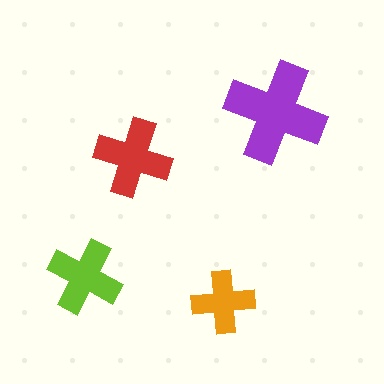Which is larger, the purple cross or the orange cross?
The purple one.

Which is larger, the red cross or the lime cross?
The red one.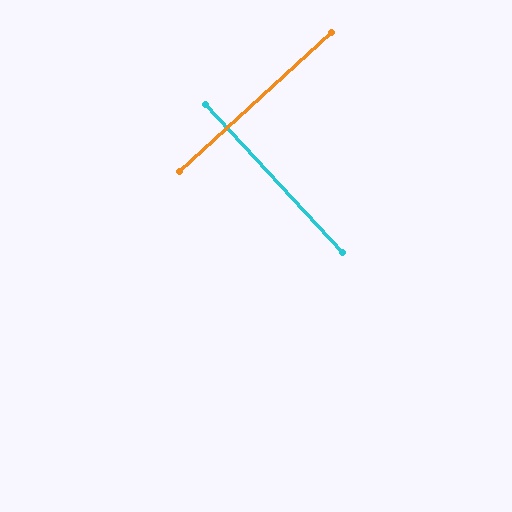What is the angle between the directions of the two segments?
Approximately 90 degrees.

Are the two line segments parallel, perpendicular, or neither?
Perpendicular — they meet at approximately 90°.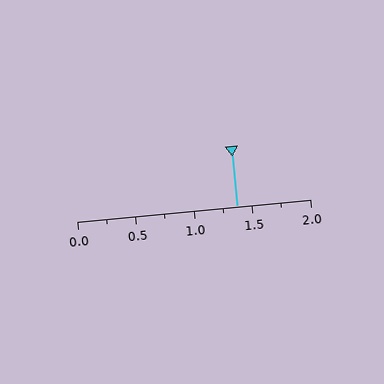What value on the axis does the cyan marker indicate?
The marker indicates approximately 1.38.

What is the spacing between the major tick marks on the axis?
The major ticks are spaced 0.5 apart.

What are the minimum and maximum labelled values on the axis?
The axis runs from 0.0 to 2.0.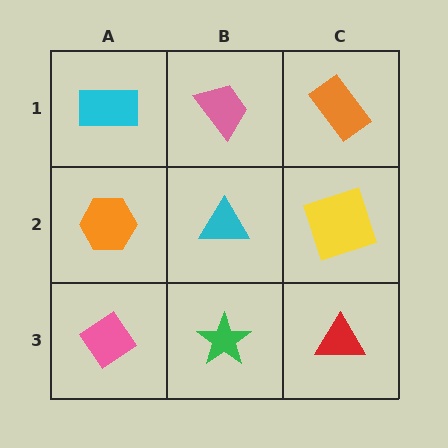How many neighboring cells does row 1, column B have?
3.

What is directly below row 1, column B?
A cyan triangle.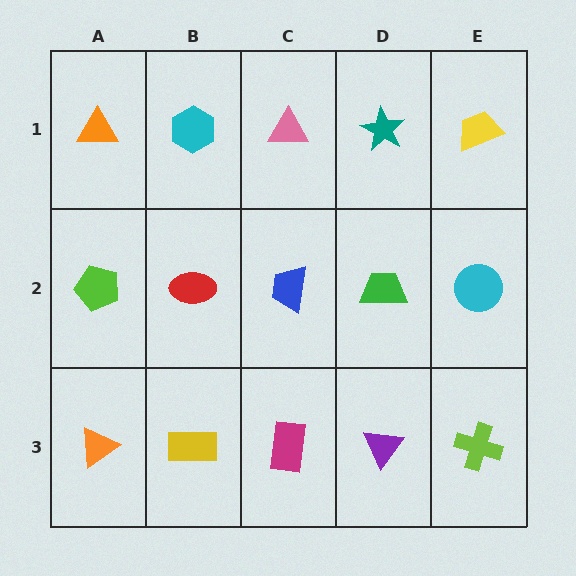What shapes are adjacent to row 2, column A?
An orange triangle (row 1, column A), an orange triangle (row 3, column A), a red ellipse (row 2, column B).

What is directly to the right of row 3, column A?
A yellow rectangle.